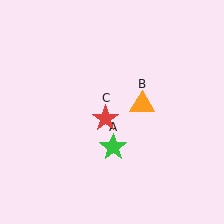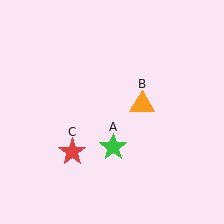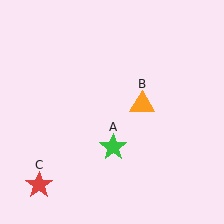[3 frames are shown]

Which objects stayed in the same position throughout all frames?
Green star (object A) and orange triangle (object B) remained stationary.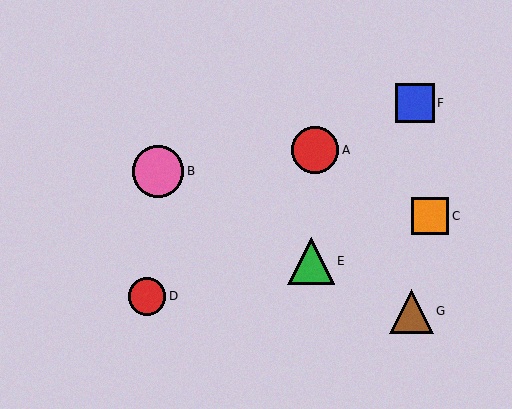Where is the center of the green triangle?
The center of the green triangle is at (311, 261).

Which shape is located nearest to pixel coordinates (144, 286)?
The red circle (labeled D) at (147, 296) is nearest to that location.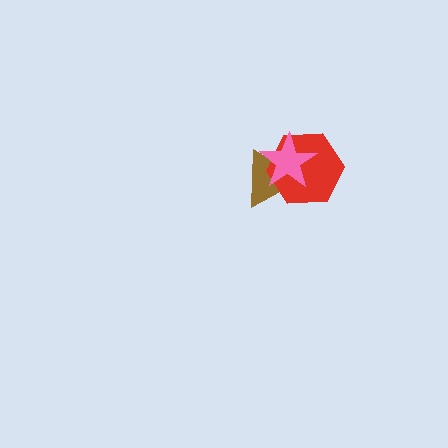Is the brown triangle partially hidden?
Yes, it is partially covered by another shape.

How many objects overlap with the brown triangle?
2 objects overlap with the brown triangle.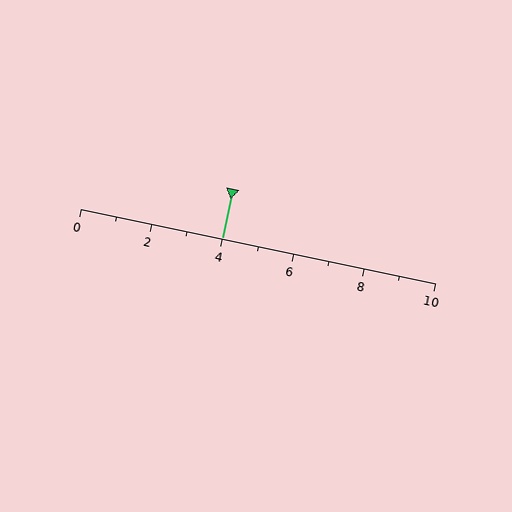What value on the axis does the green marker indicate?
The marker indicates approximately 4.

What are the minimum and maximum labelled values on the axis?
The axis runs from 0 to 10.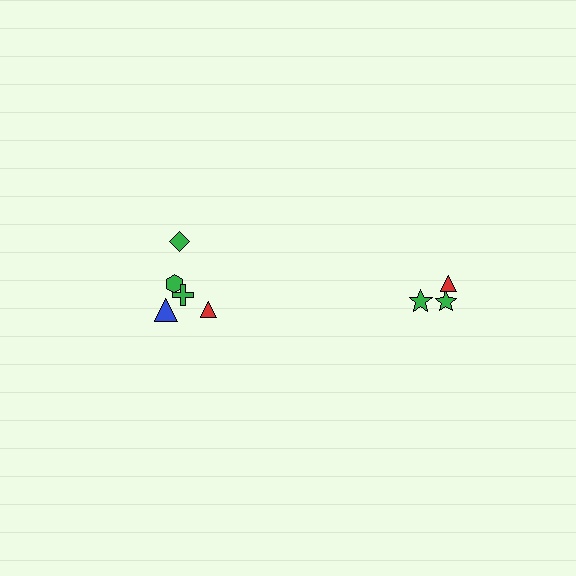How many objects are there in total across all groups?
There are 8 objects.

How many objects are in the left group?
There are 5 objects.